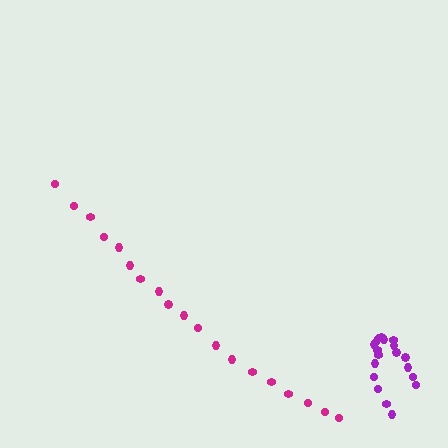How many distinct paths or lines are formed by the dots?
There are 2 distinct paths.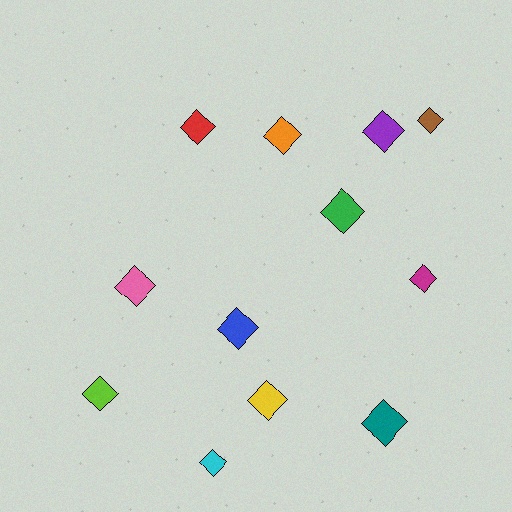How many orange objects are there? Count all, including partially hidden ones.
There is 1 orange object.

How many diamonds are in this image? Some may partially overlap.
There are 12 diamonds.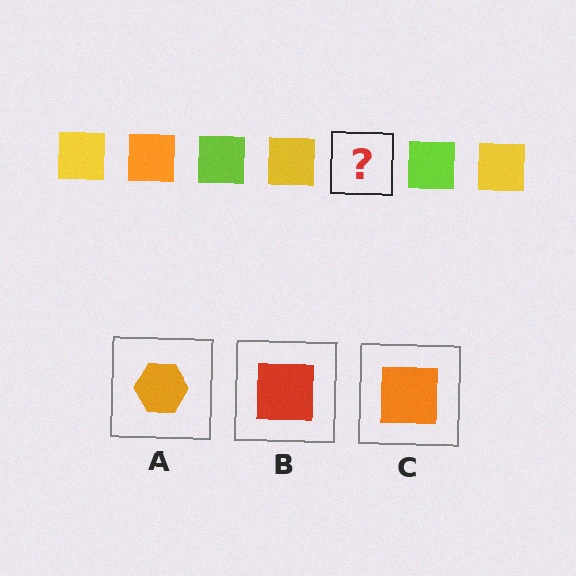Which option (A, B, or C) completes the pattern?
C.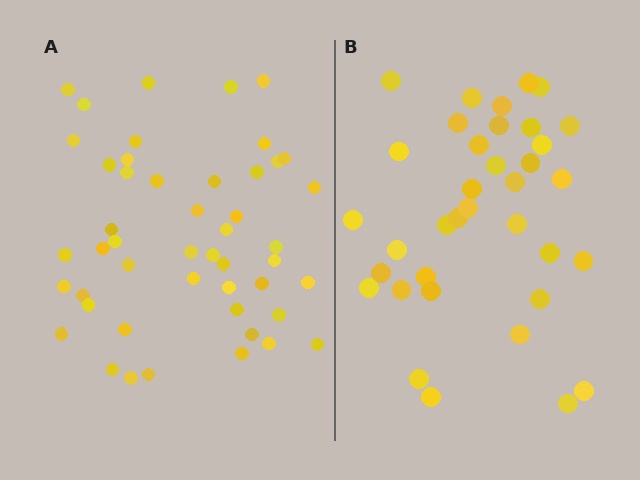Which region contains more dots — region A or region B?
Region A (the left region) has more dots.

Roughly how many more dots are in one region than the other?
Region A has roughly 12 or so more dots than region B.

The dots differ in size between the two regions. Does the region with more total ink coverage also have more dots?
No. Region B has more total ink coverage because its dots are larger, but region A actually contains more individual dots. Total area can be misleading — the number of items is what matters here.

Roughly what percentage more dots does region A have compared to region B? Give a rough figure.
About 35% more.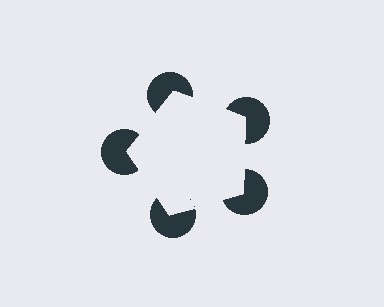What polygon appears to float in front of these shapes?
An illusory pentagon — its edges are inferred from the aligned wedge cuts in the pac-man discs, not physically drawn.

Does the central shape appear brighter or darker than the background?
It typically appears slightly brighter than the background, even though no actual brightness change is drawn.